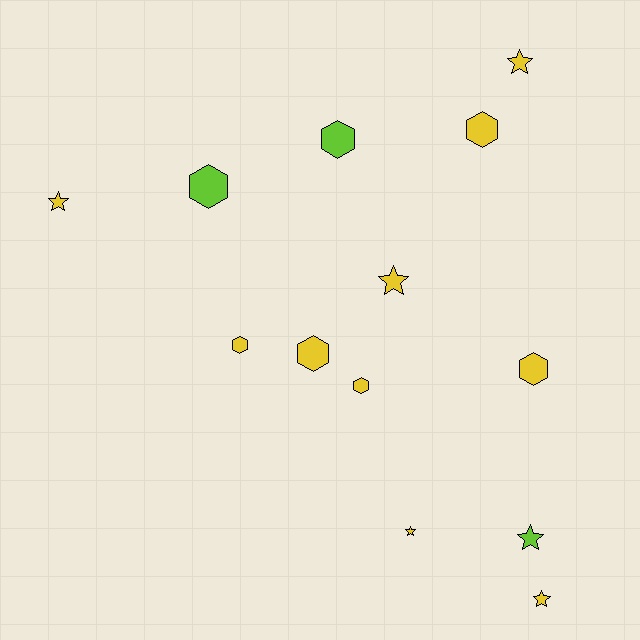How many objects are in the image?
There are 13 objects.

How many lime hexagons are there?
There are 2 lime hexagons.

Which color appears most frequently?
Yellow, with 10 objects.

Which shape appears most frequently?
Hexagon, with 7 objects.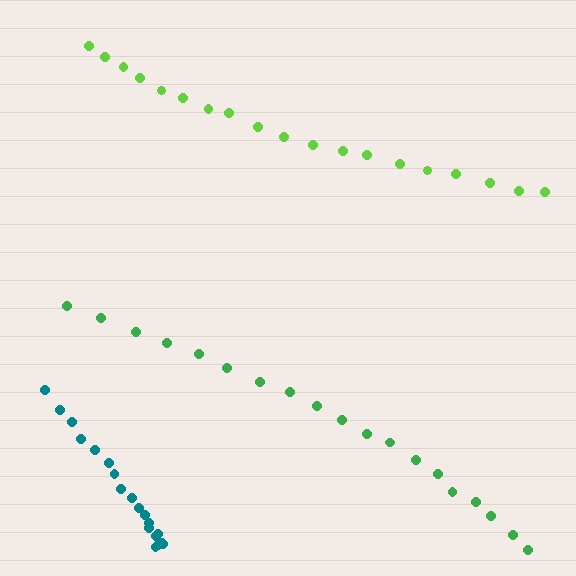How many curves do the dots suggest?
There are 3 distinct paths.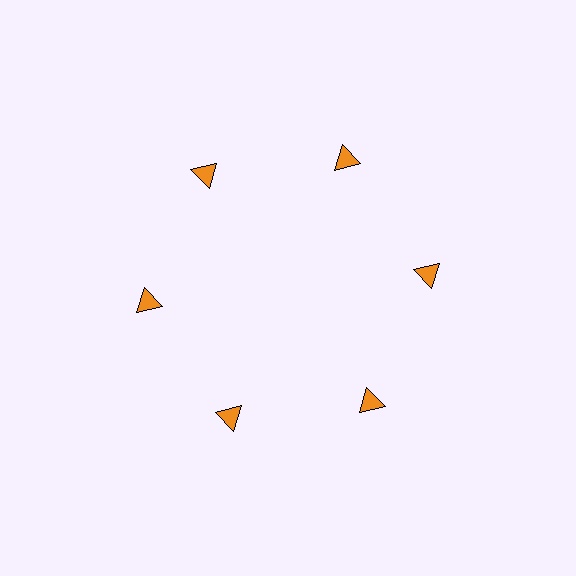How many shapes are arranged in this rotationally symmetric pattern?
There are 6 shapes, arranged in 6 groups of 1.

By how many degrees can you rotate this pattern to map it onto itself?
The pattern maps onto itself every 60 degrees of rotation.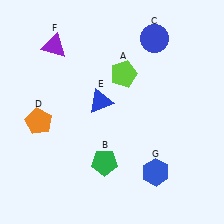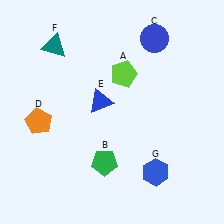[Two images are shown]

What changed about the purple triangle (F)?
In Image 1, F is purple. In Image 2, it changed to teal.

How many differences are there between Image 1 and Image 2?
There is 1 difference between the two images.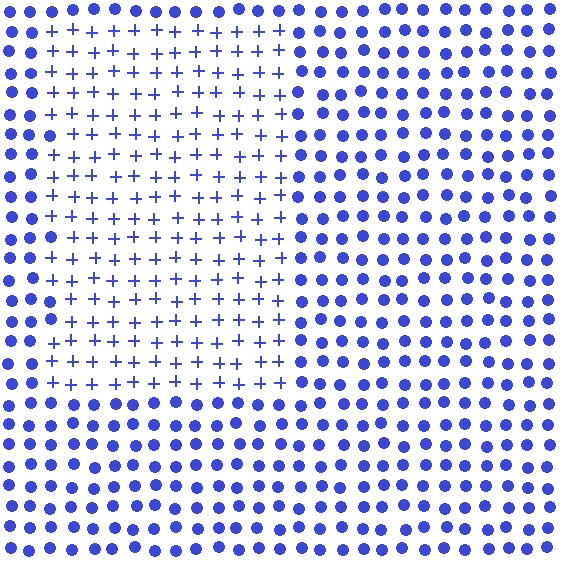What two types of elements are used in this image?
The image uses plus signs inside the rectangle region and circles outside it.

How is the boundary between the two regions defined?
The boundary is defined by a change in element shape: plus signs inside vs. circles outside. All elements share the same color and spacing.